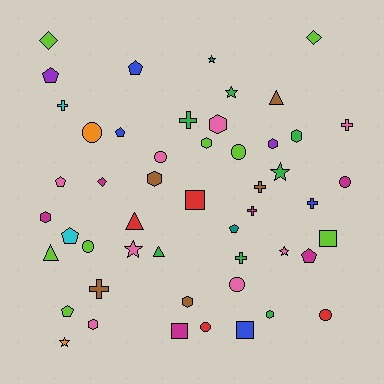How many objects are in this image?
There are 50 objects.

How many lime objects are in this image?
There are 8 lime objects.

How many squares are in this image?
There are 4 squares.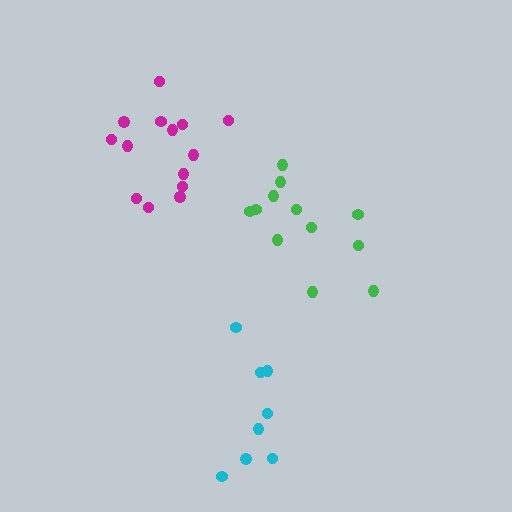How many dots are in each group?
Group 1: 14 dots, Group 2: 12 dots, Group 3: 8 dots (34 total).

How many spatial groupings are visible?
There are 3 spatial groupings.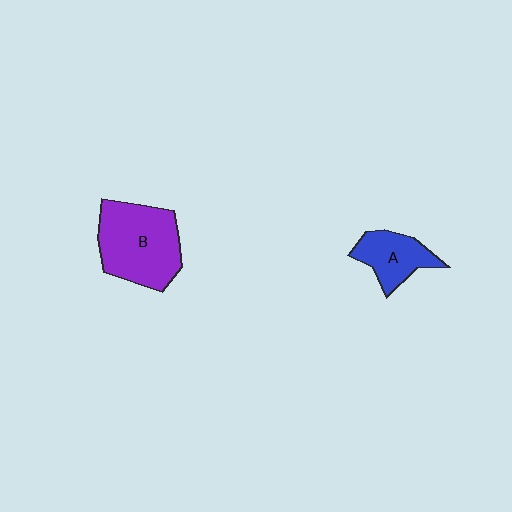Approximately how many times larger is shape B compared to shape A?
Approximately 1.9 times.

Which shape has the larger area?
Shape B (purple).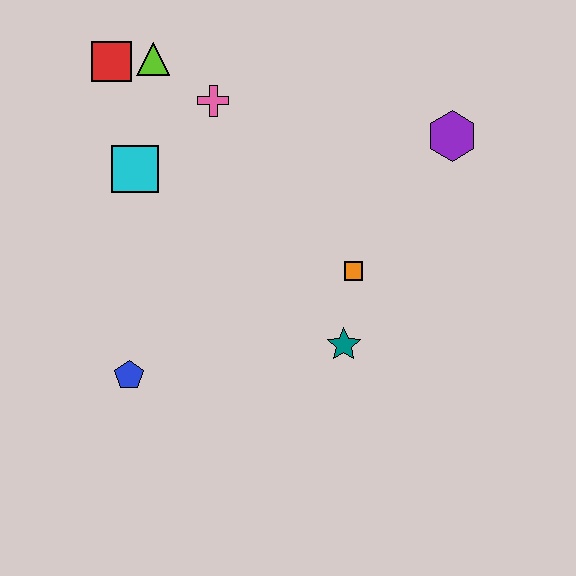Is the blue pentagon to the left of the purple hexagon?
Yes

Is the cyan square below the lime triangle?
Yes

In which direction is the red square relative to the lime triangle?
The red square is to the left of the lime triangle.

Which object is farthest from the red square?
The teal star is farthest from the red square.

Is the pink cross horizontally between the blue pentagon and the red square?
No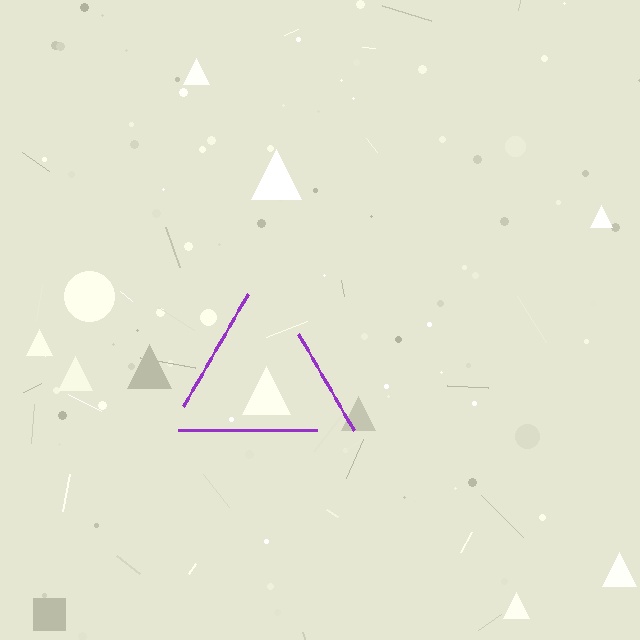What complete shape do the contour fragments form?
The contour fragments form a triangle.